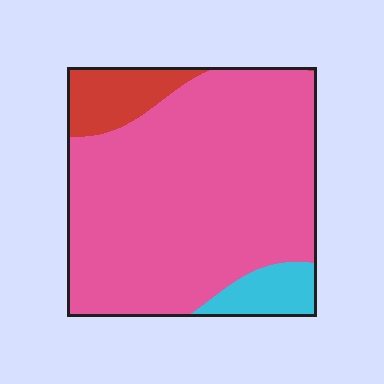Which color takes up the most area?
Pink, at roughly 80%.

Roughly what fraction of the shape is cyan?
Cyan takes up about one tenth (1/10) of the shape.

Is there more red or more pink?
Pink.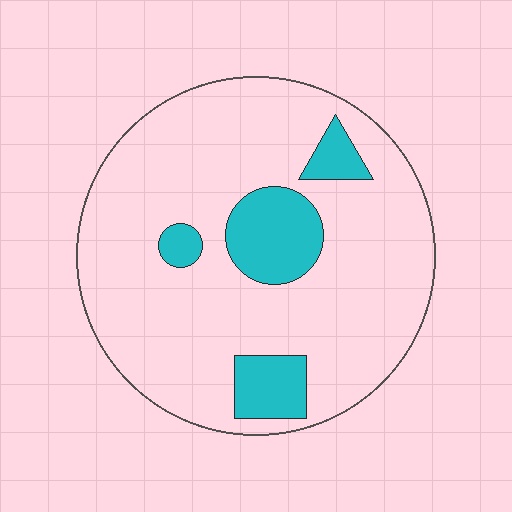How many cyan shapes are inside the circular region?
4.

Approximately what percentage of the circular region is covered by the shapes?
Approximately 15%.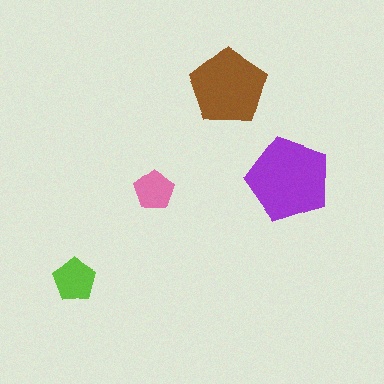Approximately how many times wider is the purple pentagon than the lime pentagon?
About 2 times wider.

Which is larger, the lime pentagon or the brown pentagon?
The brown one.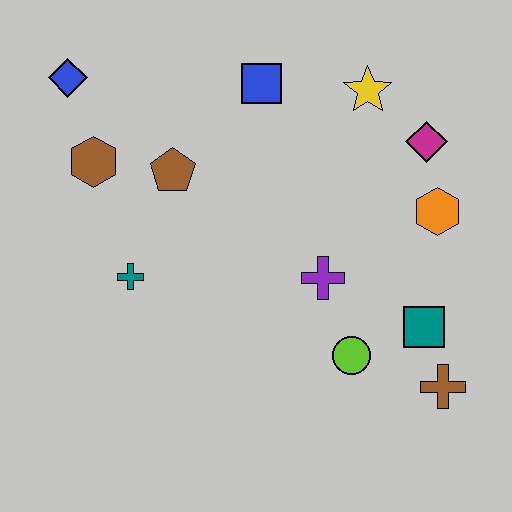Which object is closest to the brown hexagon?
The brown pentagon is closest to the brown hexagon.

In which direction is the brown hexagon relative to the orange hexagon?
The brown hexagon is to the left of the orange hexagon.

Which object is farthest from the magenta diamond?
The blue diamond is farthest from the magenta diamond.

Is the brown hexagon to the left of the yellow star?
Yes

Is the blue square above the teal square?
Yes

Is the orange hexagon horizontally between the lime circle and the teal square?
No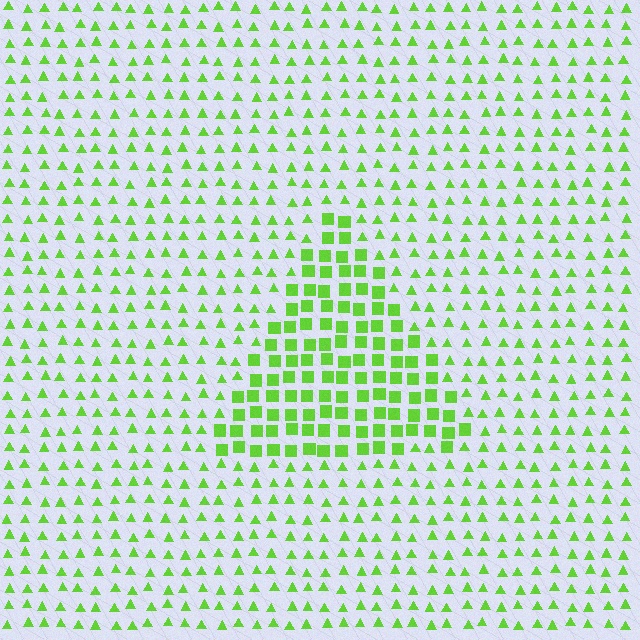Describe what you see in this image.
The image is filled with small lime elements arranged in a uniform grid. A triangle-shaped region contains squares, while the surrounding area contains triangles. The boundary is defined purely by the change in element shape.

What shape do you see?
I see a triangle.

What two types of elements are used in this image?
The image uses squares inside the triangle region and triangles outside it.